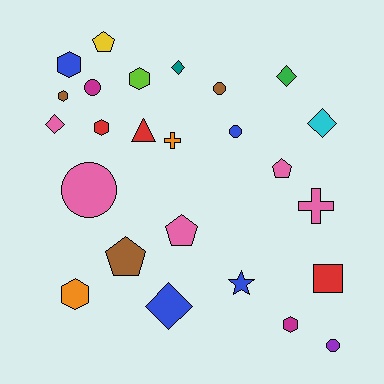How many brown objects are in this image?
There are 3 brown objects.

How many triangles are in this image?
There is 1 triangle.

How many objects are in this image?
There are 25 objects.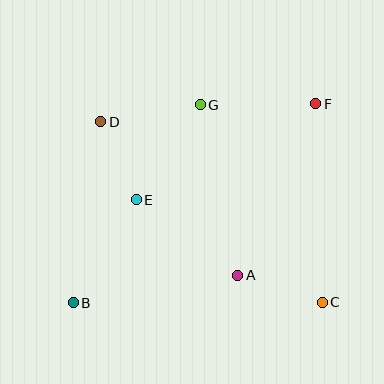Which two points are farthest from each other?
Points B and F are farthest from each other.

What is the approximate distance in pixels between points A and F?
The distance between A and F is approximately 189 pixels.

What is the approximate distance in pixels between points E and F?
The distance between E and F is approximately 204 pixels.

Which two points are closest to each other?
Points D and E are closest to each other.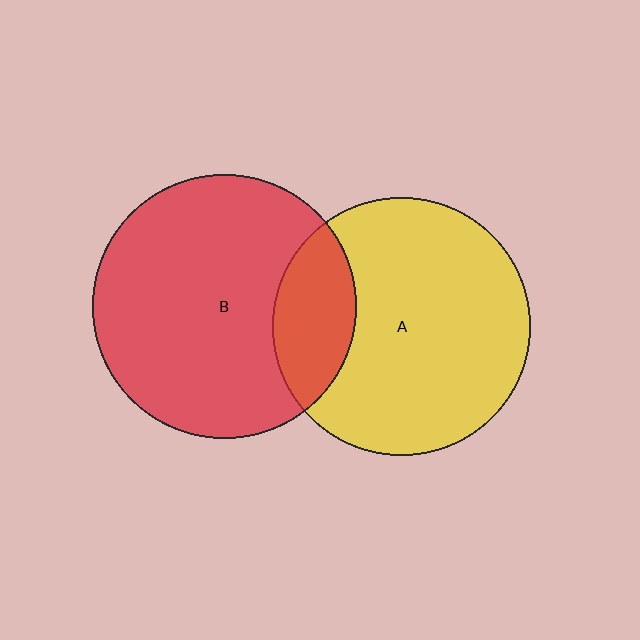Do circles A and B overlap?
Yes.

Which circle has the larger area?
Circle B (red).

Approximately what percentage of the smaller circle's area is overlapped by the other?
Approximately 20%.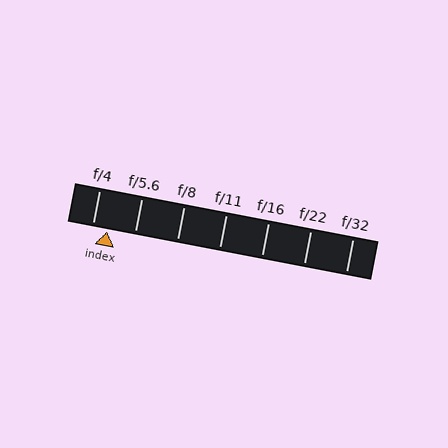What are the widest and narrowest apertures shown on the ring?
The widest aperture shown is f/4 and the narrowest is f/32.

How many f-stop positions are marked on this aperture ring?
There are 7 f-stop positions marked.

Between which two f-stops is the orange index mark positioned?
The index mark is between f/4 and f/5.6.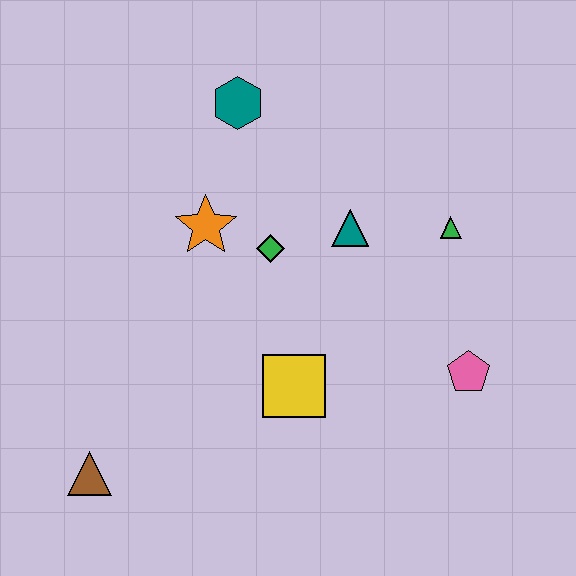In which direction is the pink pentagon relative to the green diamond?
The pink pentagon is to the right of the green diamond.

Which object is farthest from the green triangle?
The brown triangle is farthest from the green triangle.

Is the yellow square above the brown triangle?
Yes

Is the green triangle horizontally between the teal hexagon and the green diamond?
No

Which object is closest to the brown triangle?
The yellow square is closest to the brown triangle.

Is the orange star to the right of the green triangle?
No